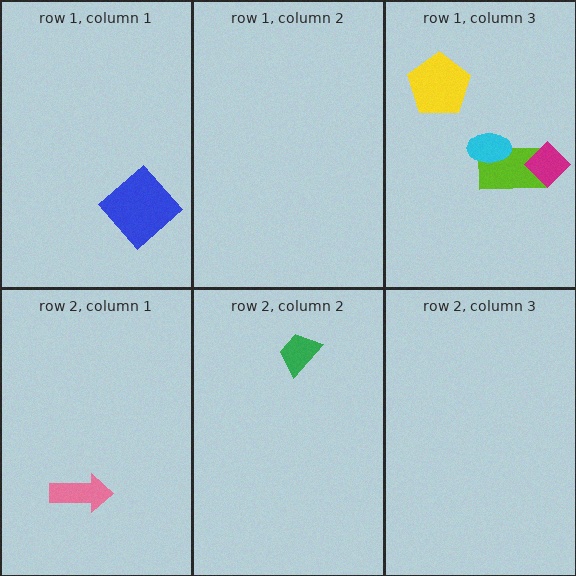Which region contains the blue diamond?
The row 1, column 1 region.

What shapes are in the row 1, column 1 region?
The blue diamond.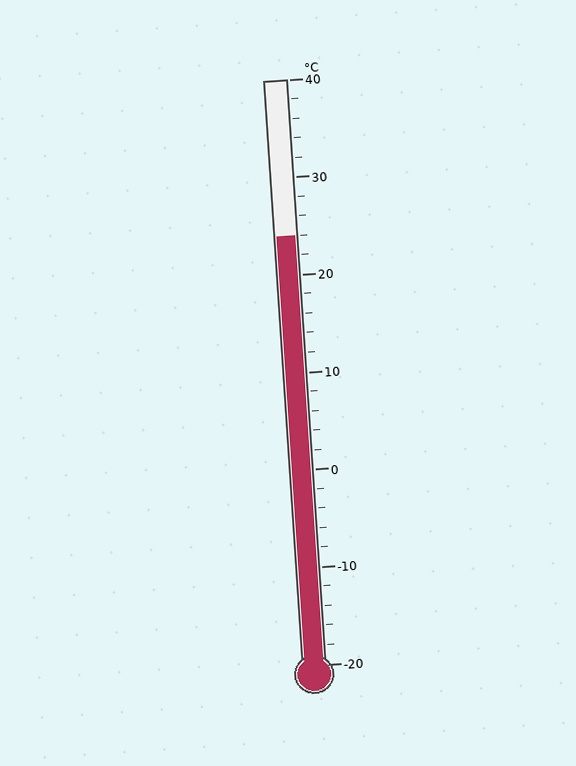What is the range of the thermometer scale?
The thermometer scale ranges from -20°C to 40°C.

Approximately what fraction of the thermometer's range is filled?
The thermometer is filled to approximately 75% of its range.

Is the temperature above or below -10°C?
The temperature is above -10°C.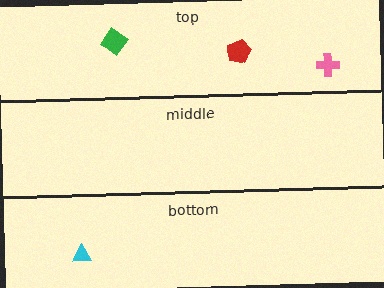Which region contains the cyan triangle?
The bottom region.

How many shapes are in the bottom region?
1.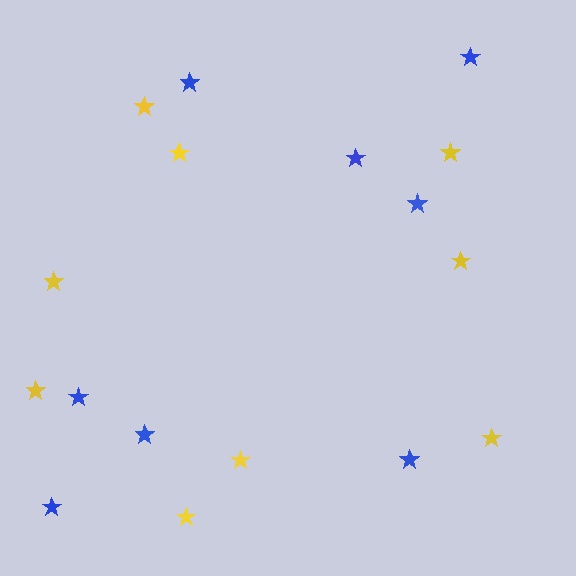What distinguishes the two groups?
There are 2 groups: one group of blue stars (8) and one group of yellow stars (9).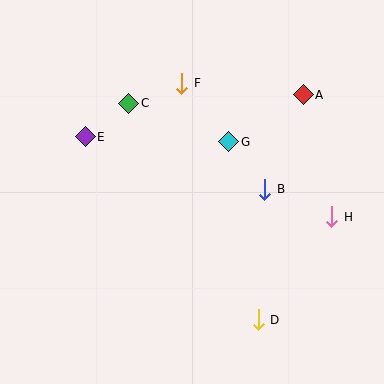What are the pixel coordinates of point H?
Point H is at (332, 217).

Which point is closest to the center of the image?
Point G at (229, 142) is closest to the center.